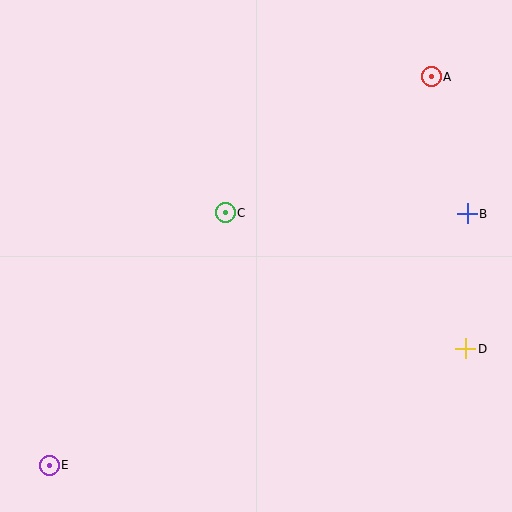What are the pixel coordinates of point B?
Point B is at (467, 214).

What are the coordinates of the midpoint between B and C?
The midpoint between B and C is at (346, 213).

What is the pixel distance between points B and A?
The distance between B and A is 142 pixels.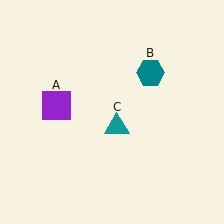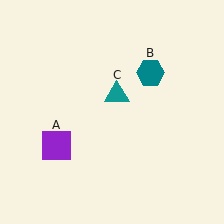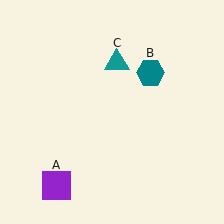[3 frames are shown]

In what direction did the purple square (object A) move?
The purple square (object A) moved down.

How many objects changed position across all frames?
2 objects changed position: purple square (object A), teal triangle (object C).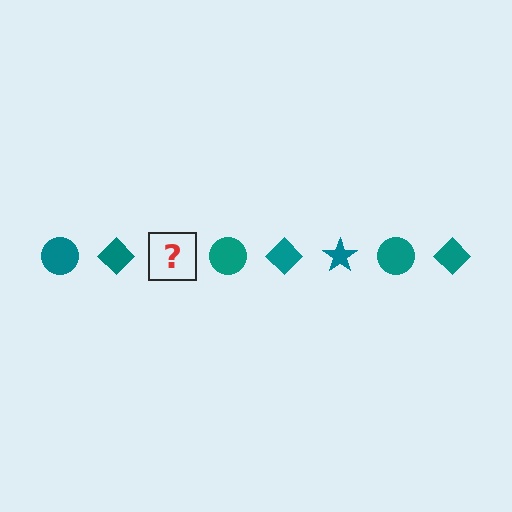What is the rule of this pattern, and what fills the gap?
The rule is that the pattern cycles through circle, diamond, star shapes in teal. The gap should be filled with a teal star.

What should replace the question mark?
The question mark should be replaced with a teal star.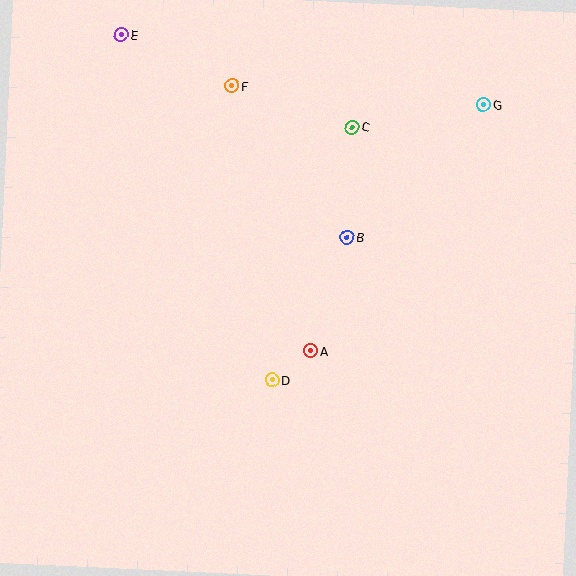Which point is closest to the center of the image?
Point A at (311, 351) is closest to the center.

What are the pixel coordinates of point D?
Point D is at (272, 380).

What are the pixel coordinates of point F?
Point F is at (232, 86).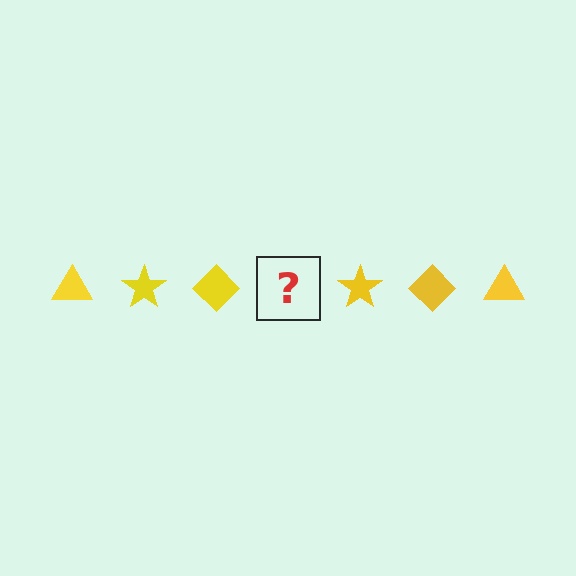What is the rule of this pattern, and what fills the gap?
The rule is that the pattern cycles through triangle, star, diamond shapes in yellow. The gap should be filled with a yellow triangle.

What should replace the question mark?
The question mark should be replaced with a yellow triangle.